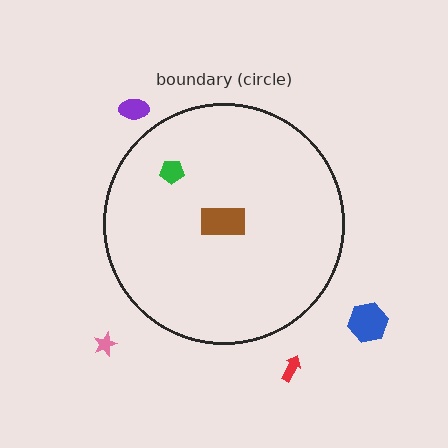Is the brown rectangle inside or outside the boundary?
Inside.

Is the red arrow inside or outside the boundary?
Outside.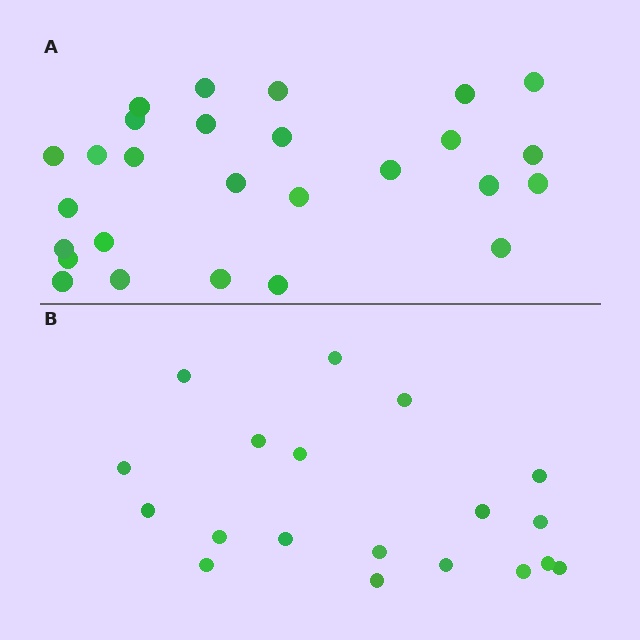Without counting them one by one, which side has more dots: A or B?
Region A (the top region) has more dots.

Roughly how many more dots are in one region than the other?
Region A has roughly 8 or so more dots than region B.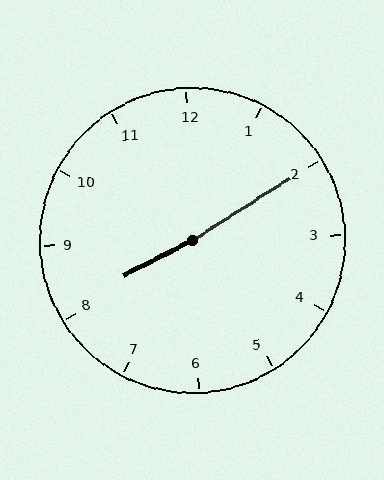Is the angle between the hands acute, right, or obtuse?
It is obtuse.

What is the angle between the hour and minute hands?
Approximately 175 degrees.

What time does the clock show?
8:10.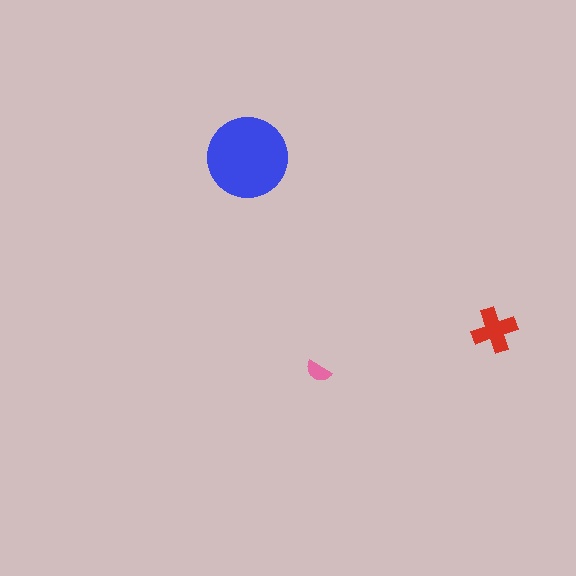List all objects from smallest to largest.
The pink semicircle, the red cross, the blue circle.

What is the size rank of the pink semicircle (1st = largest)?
3rd.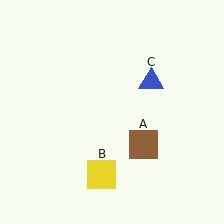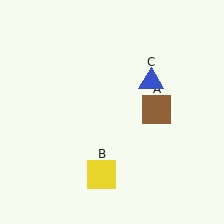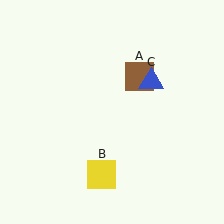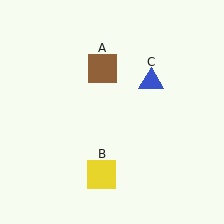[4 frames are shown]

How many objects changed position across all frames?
1 object changed position: brown square (object A).